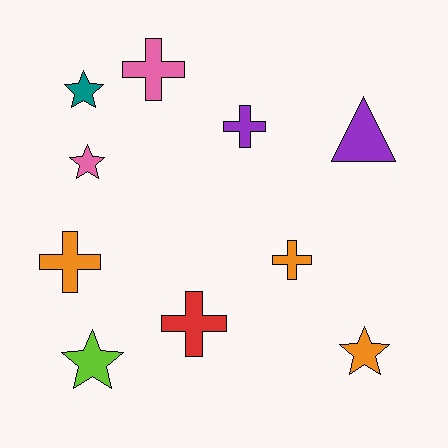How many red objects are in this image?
There is 1 red object.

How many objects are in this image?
There are 10 objects.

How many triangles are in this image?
There is 1 triangle.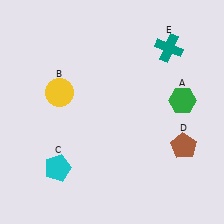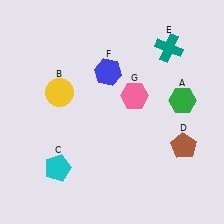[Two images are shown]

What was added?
A blue hexagon (F), a pink hexagon (G) were added in Image 2.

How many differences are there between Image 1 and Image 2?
There are 2 differences between the two images.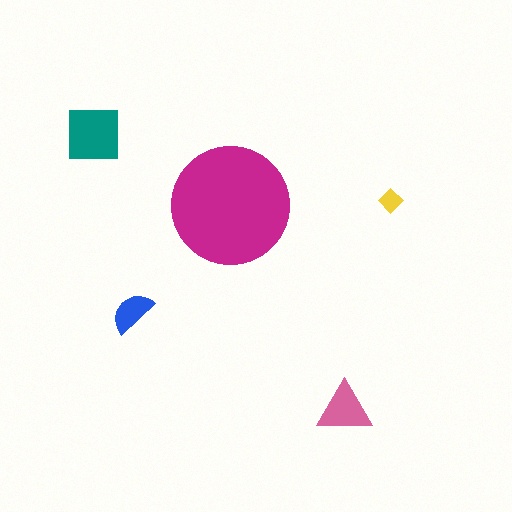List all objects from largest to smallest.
The magenta circle, the teal square, the pink triangle, the blue semicircle, the yellow diamond.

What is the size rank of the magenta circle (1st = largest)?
1st.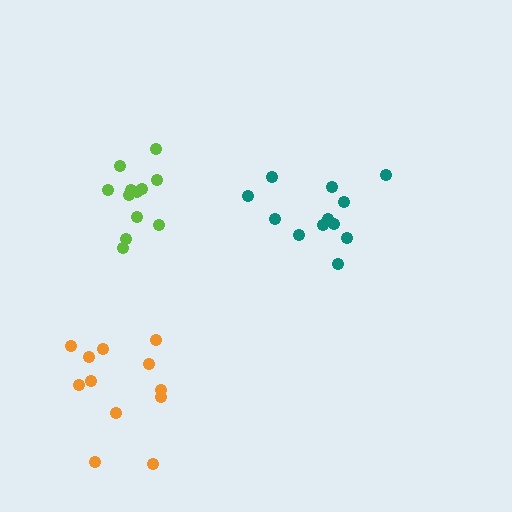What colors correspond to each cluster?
The clusters are colored: lime, orange, teal.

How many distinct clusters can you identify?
There are 3 distinct clusters.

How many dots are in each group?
Group 1: 12 dots, Group 2: 12 dots, Group 3: 12 dots (36 total).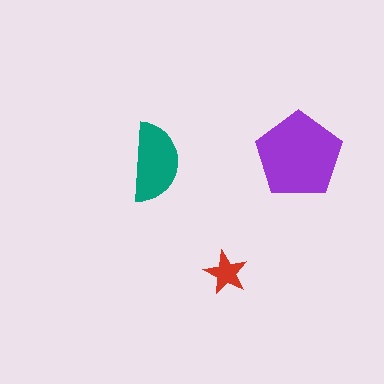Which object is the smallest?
The red star.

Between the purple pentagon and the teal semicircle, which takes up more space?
The purple pentagon.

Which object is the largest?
The purple pentagon.